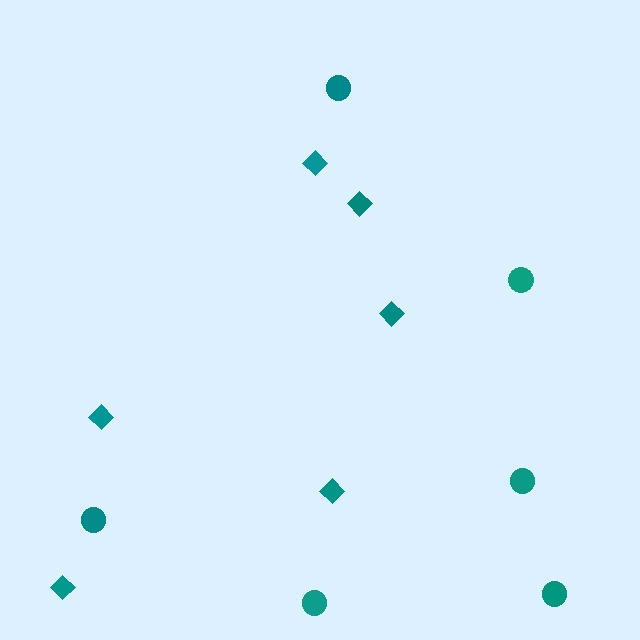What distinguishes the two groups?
There are 2 groups: one group of circles (6) and one group of diamonds (6).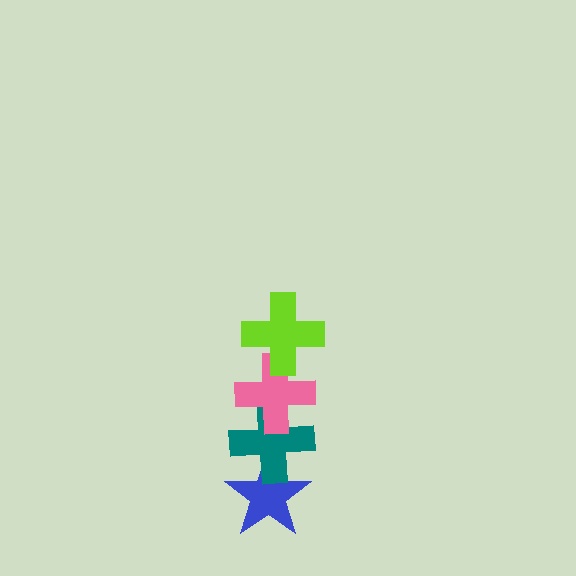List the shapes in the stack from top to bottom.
From top to bottom: the lime cross, the pink cross, the teal cross, the blue star.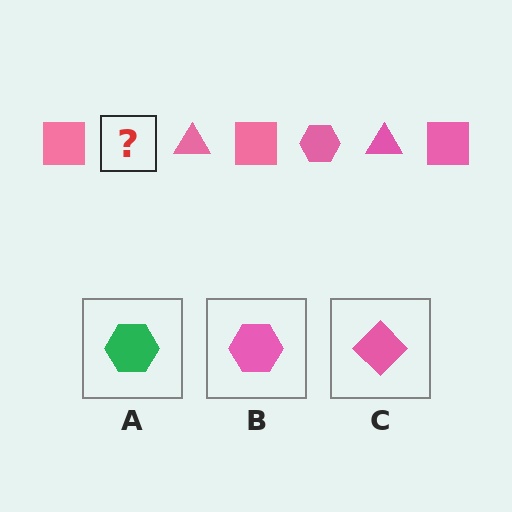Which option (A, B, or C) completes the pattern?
B.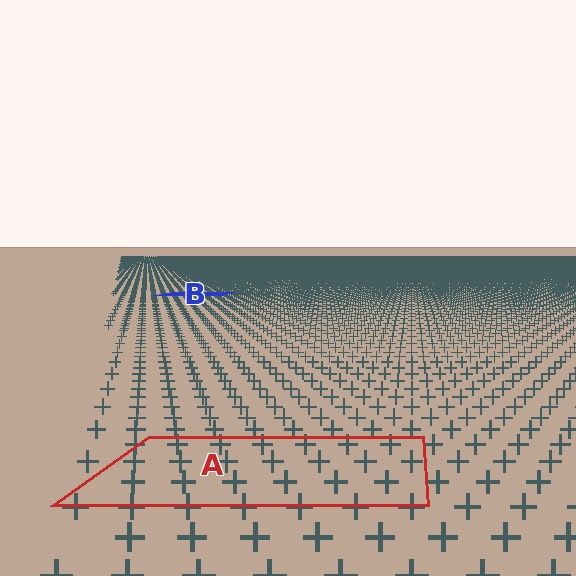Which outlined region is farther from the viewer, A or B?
Region B is farther from the viewer — the texture elements inside it appear smaller and more densely packed.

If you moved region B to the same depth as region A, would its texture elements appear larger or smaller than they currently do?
They would appear larger. At a closer depth, the same texture elements are projected at a bigger on-screen size.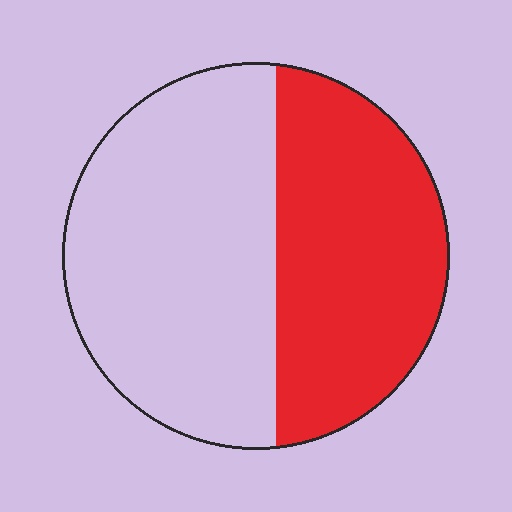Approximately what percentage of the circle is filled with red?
Approximately 45%.